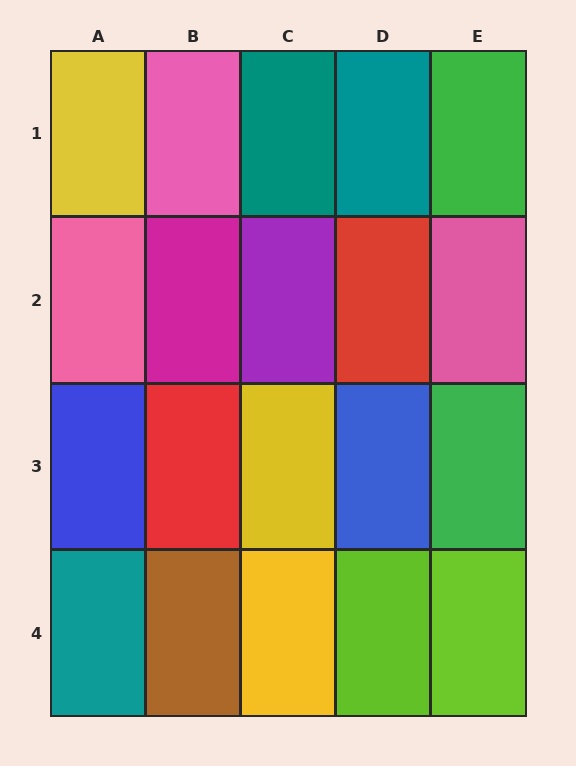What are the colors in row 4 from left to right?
Teal, brown, yellow, lime, lime.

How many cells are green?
2 cells are green.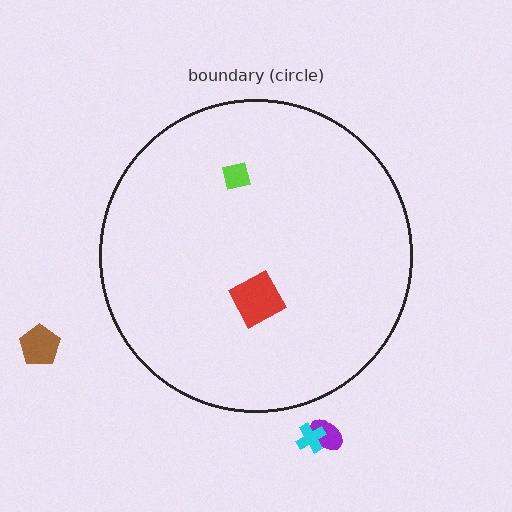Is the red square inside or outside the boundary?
Inside.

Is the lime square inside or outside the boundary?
Inside.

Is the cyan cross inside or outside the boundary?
Outside.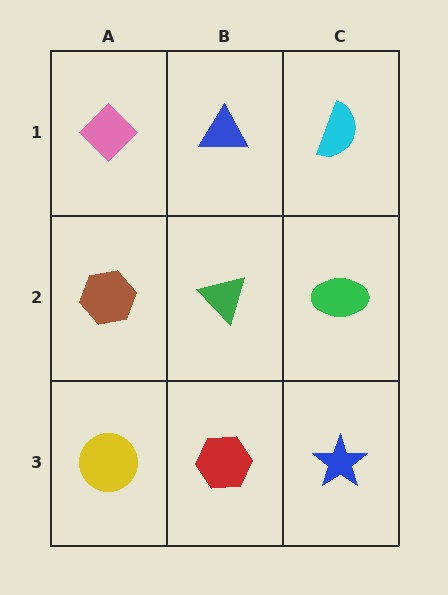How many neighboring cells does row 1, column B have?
3.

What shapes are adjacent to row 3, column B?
A green triangle (row 2, column B), a yellow circle (row 3, column A), a blue star (row 3, column C).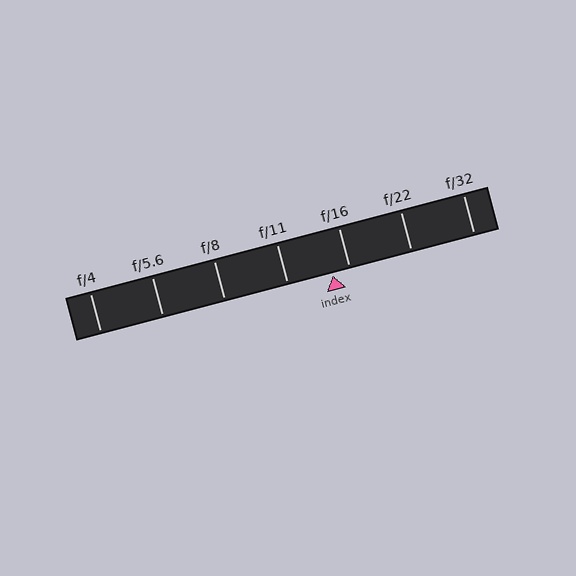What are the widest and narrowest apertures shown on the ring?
The widest aperture shown is f/4 and the narrowest is f/32.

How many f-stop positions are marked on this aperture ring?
There are 7 f-stop positions marked.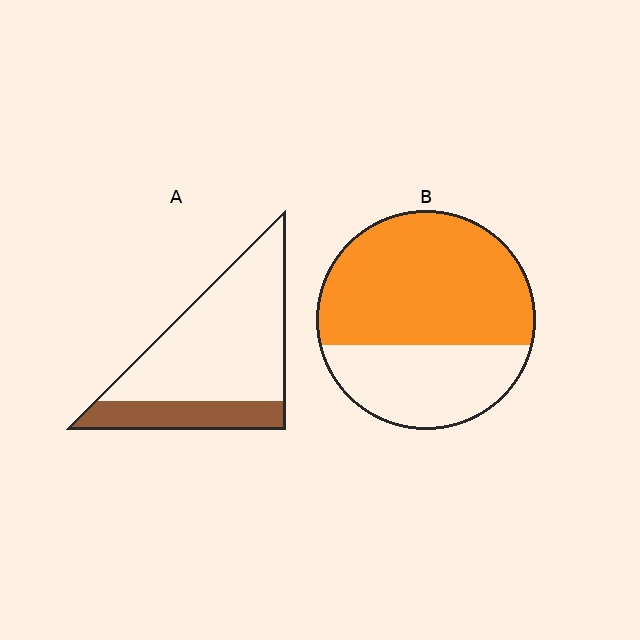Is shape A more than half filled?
No.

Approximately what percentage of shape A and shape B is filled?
A is approximately 25% and B is approximately 65%.